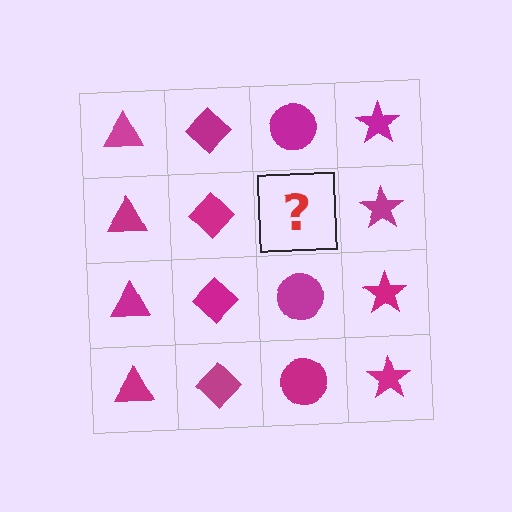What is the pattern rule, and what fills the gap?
The rule is that each column has a consistent shape. The gap should be filled with a magenta circle.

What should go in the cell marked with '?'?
The missing cell should contain a magenta circle.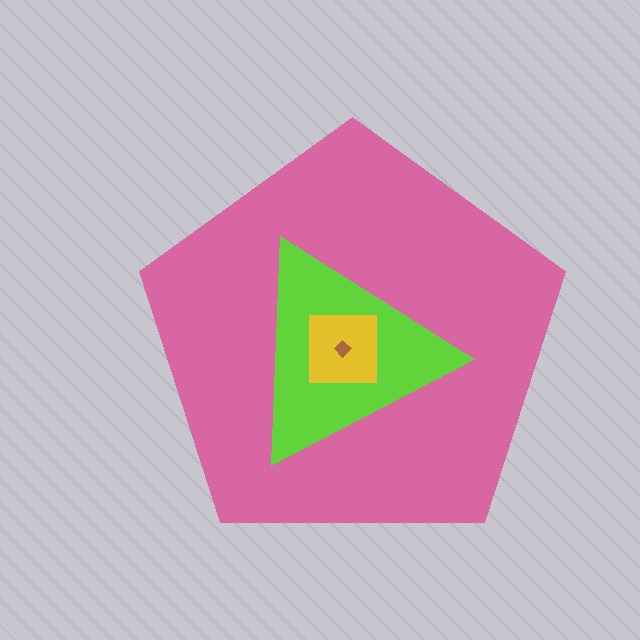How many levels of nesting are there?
4.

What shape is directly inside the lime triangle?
The yellow square.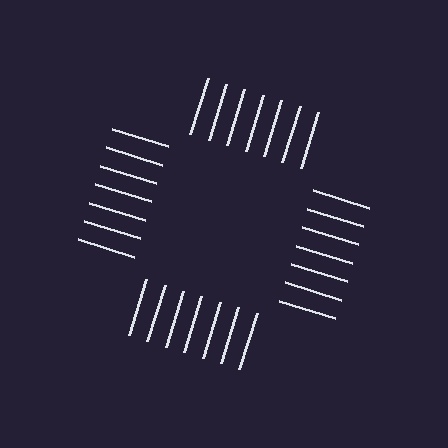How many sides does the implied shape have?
4 sides — the line-ends trace a square.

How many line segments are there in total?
28 — 7 along each of the 4 edges.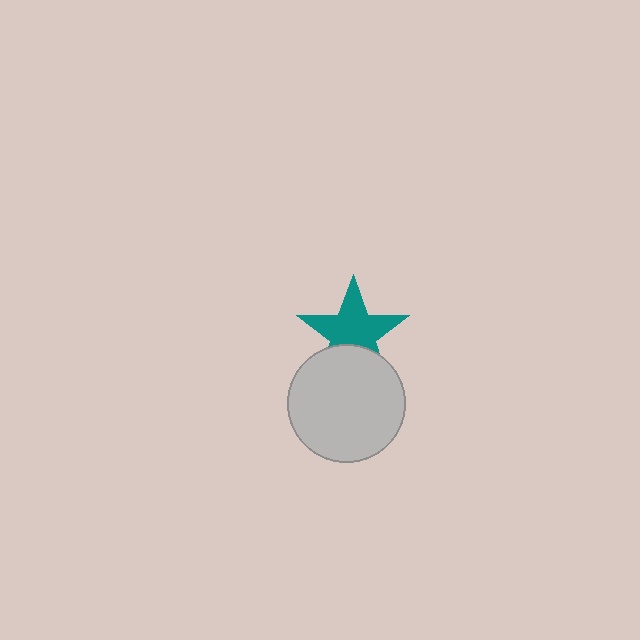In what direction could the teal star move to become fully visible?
The teal star could move up. That would shift it out from behind the light gray circle entirely.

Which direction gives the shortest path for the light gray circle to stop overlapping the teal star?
Moving down gives the shortest separation.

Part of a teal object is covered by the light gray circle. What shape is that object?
It is a star.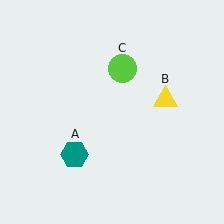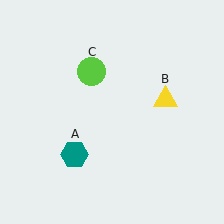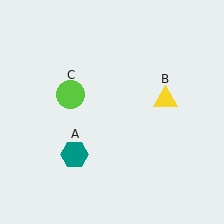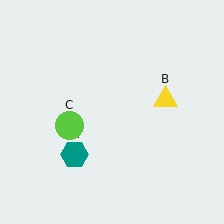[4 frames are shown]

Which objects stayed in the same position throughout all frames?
Teal hexagon (object A) and yellow triangle (object B) remained stationary.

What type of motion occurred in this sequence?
The lime circle (object C) rotated counterclockwise around the center of the scene.